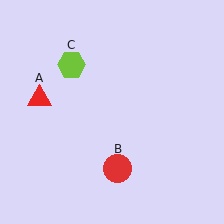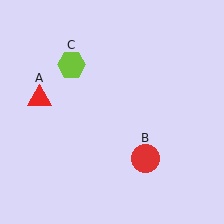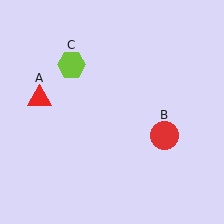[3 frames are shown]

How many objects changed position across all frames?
1 object changed position: red circle (object B).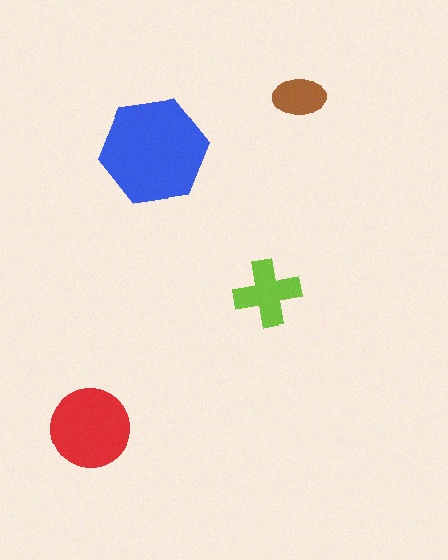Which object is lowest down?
The red circle is bottommost.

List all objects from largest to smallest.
The blue hexagon, the red circle, the lime cross, the brown ellipse.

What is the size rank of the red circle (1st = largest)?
2nd.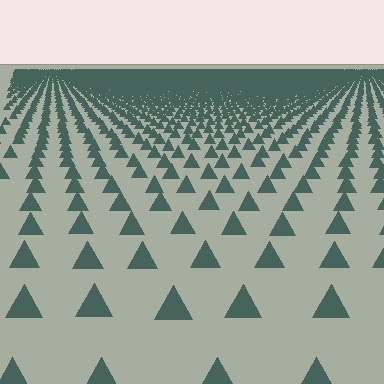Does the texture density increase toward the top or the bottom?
Density increases toward the top.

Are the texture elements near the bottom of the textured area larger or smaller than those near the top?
Larger. Near the bottom, elements are closer to the viewer and appear at a bigger on-screen size.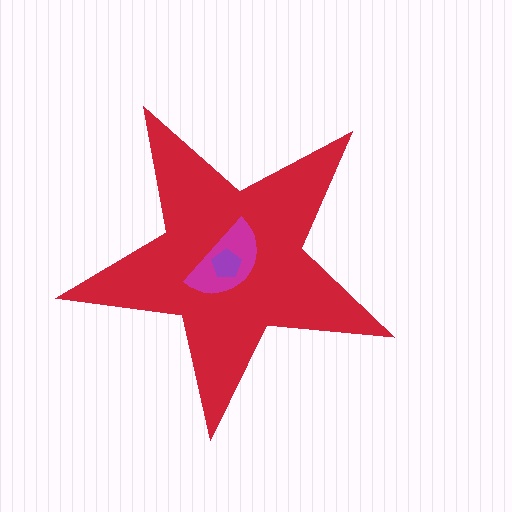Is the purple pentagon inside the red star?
Yes.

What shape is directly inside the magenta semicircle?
The purple pentagon.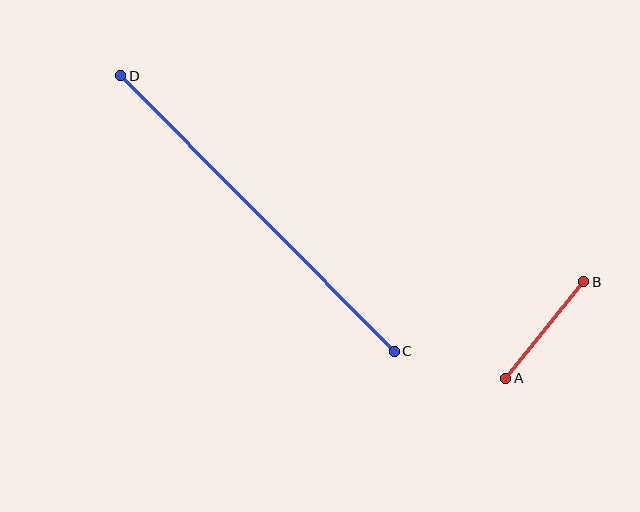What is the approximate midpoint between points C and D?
The midpoint is at approximately (257, 213) pixels.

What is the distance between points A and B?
The distance is approximately 124 pixels.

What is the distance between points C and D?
The distance is approximately 388 pixels.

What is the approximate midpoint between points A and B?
The midpoint is at approximately (545, 330) pixels.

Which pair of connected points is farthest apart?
Points C and D are farthest apart.